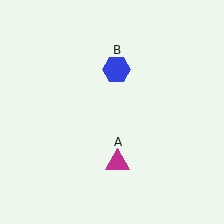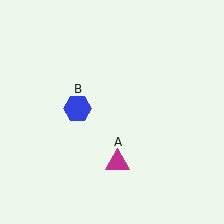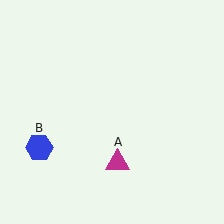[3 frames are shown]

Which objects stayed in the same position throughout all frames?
Magenta triangle (object A) remained stationary.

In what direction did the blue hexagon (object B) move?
The blue hexagon (object B) moved down and to the left.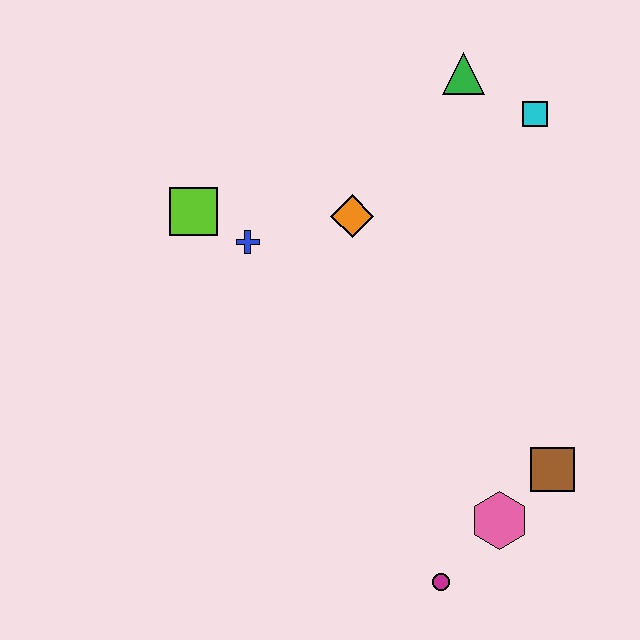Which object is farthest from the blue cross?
The magenta circle is farthest from the blue cross.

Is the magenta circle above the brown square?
No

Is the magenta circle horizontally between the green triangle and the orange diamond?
Yes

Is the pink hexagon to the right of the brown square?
No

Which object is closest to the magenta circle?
The pink hexagon is closest to the magenta circle.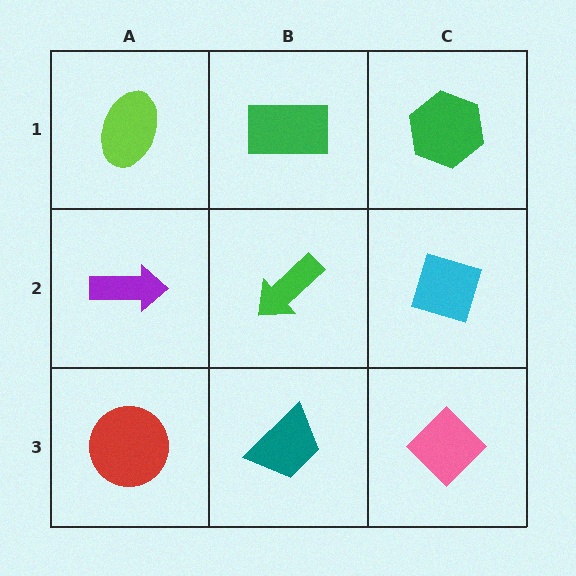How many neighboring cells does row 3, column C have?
2.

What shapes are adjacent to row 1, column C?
A cyan diamond (row 2, column C), a green rectangle (row 1, column B).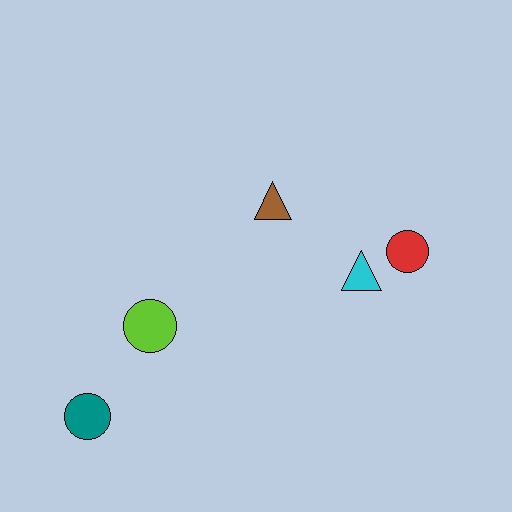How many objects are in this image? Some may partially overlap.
There are 5 objects.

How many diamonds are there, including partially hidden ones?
There are no diamonds.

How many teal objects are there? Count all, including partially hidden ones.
There is 1 teal object.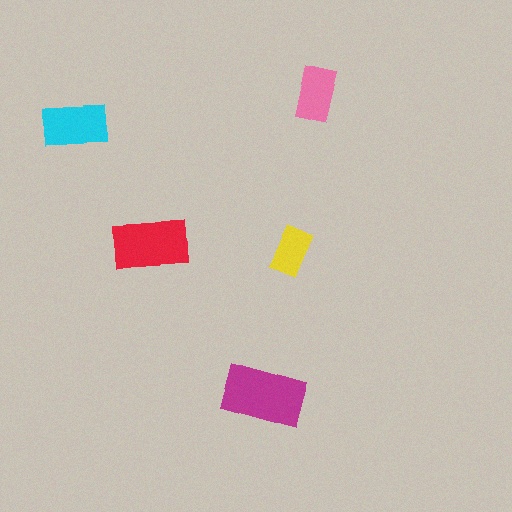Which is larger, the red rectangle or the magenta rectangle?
The magenta one.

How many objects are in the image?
There are 5 objects in the image.